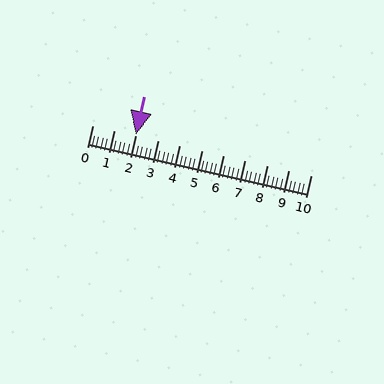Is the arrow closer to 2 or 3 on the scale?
The arrow is closer to 2.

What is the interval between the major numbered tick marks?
The major tick marks are spaced 1 units apart.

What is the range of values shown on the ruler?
The ruler shows values from 0 to 10.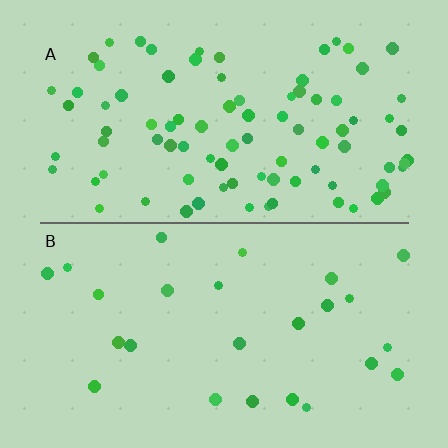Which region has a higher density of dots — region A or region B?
A (the top).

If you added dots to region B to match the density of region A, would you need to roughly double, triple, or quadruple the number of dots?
Approximately quadruple.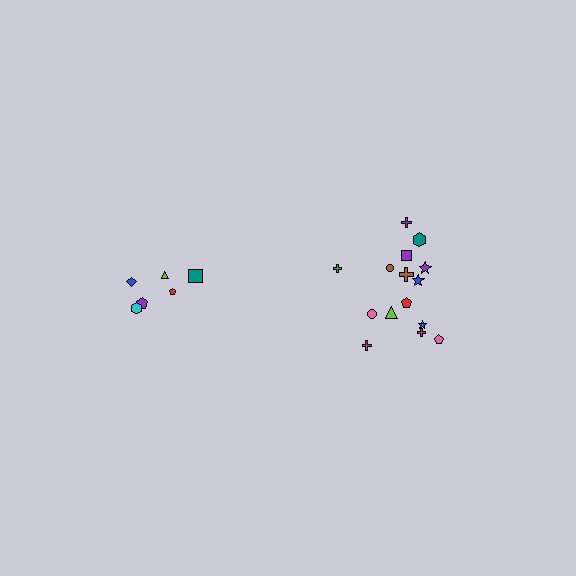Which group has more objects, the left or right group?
The right group.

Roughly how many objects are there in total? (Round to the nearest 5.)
Roughly 20 objects in total.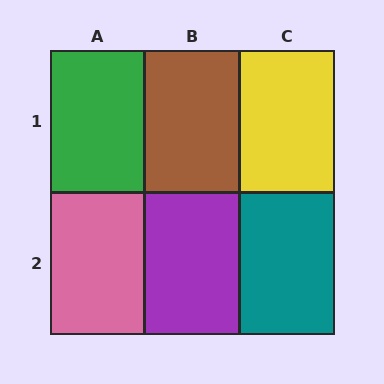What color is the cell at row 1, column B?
Brown.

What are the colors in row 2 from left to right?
Pink, purple, teal.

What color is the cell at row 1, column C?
Yellow.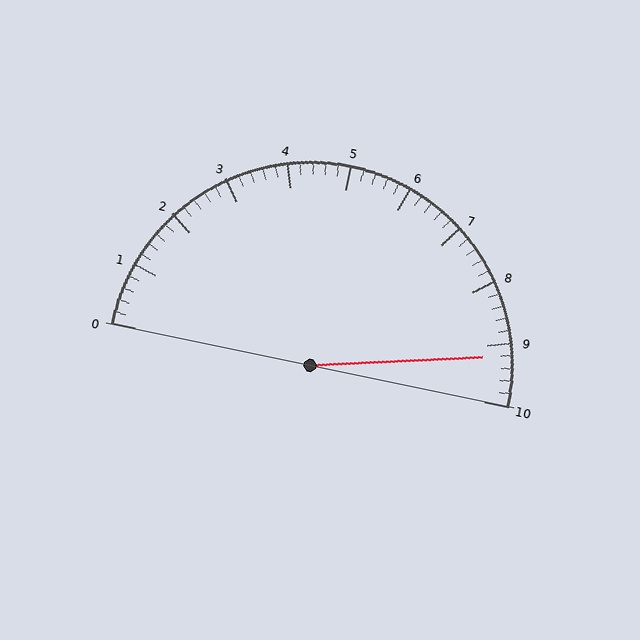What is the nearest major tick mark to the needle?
The nearest major tick mark is 9.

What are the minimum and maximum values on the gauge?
The gauge ranges from 0 to 10.